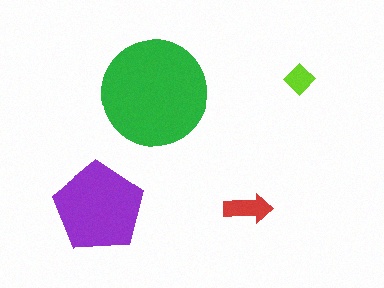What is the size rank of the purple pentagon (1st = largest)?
2nd.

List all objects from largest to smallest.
The green circle, the purple pentagon, the red arrow, the lime diamond.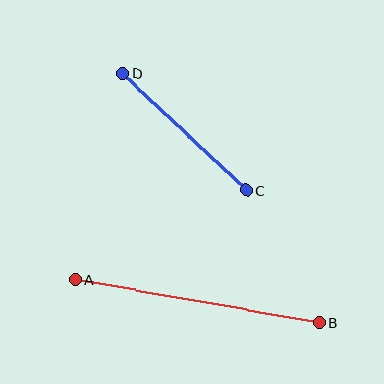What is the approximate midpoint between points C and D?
The midpoint is at approximately (185, 132) pixels.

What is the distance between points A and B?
The distance is approximately 247 pixels.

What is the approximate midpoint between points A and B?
The midpoint is at approximately (197, 301) pixels.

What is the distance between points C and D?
The distance is approximately 170 pixels.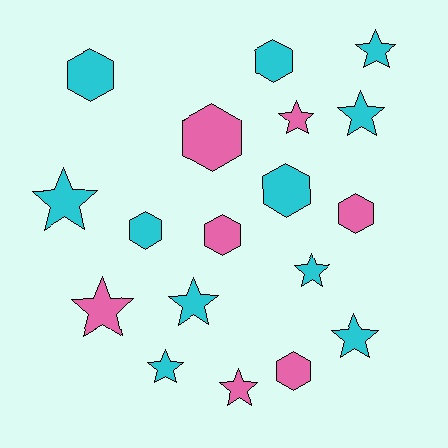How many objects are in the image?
There are 18 objects.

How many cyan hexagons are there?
There are 4 cyan hexagons.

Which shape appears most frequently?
Star, with 10 objects.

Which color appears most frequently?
Cyan, with 11 objects.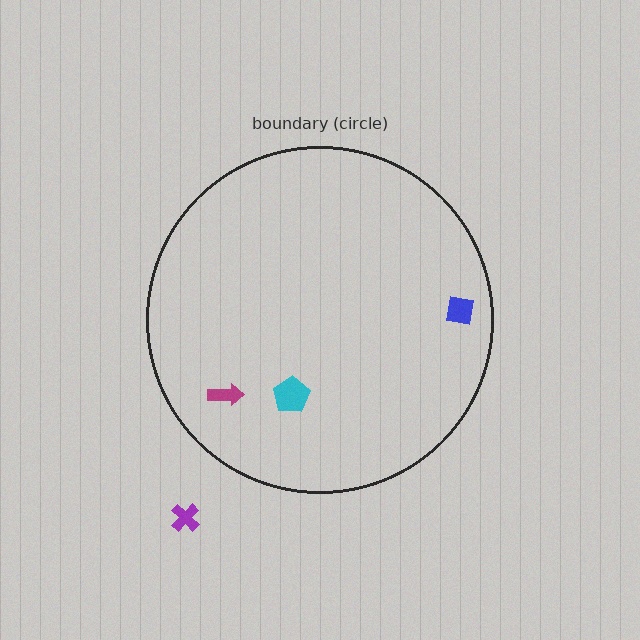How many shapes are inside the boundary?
3 inside, 1 outside.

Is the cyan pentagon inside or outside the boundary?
Inside.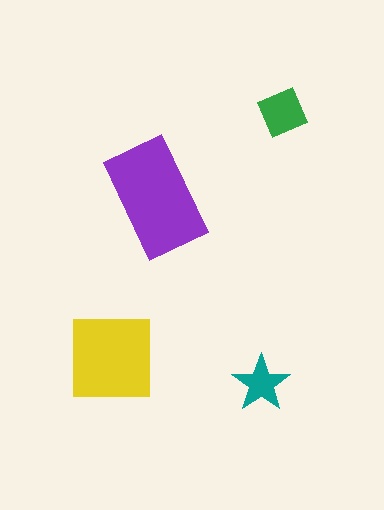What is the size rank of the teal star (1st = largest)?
4th.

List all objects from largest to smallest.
The purple rectangle, the yellow square, the green diamond, the teal star.